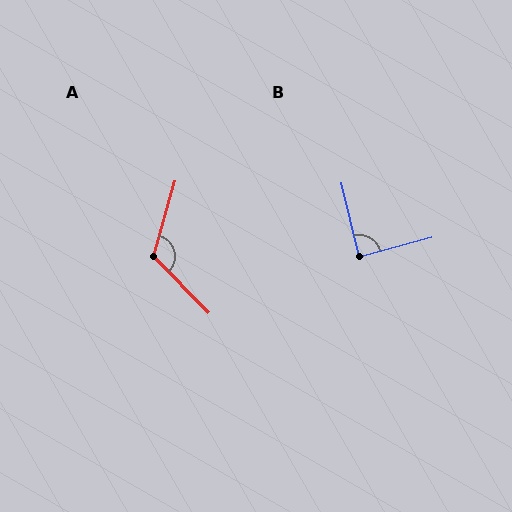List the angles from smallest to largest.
B (89°), A (120°).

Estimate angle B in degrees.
Approximately 89 degrees.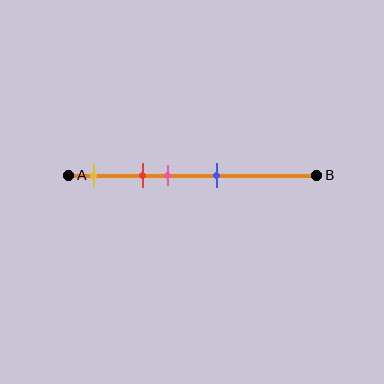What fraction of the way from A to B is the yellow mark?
The yellow mark is approximately 10% (0.1) of the way from A to B.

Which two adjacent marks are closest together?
The red and pink marks are the closest adjacent pair.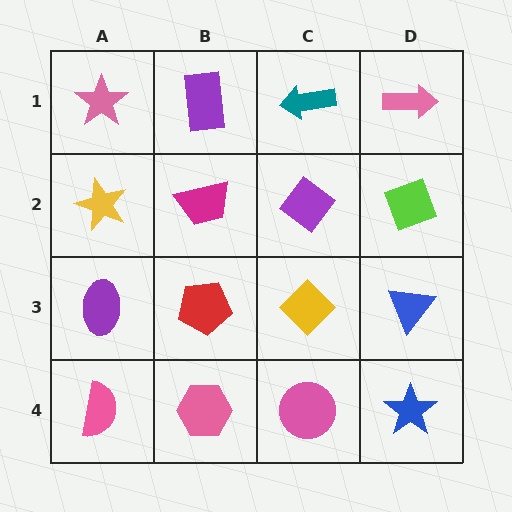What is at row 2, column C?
A purple diamond.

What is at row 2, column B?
A magenta trapezoid.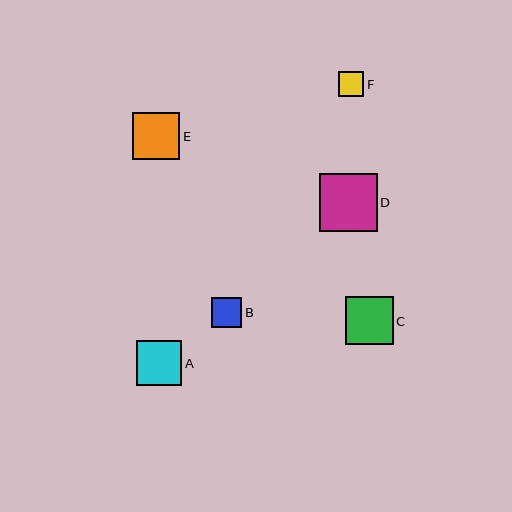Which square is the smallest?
Square F is the smallest with a size of approximately 25 pixels.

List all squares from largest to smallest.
From largest to smallest: D, C, E, A, B, F.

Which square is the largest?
Square D is the largest with a size of approximately 58 pixels.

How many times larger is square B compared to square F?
Square B is approximately 1.2 times the size of square F.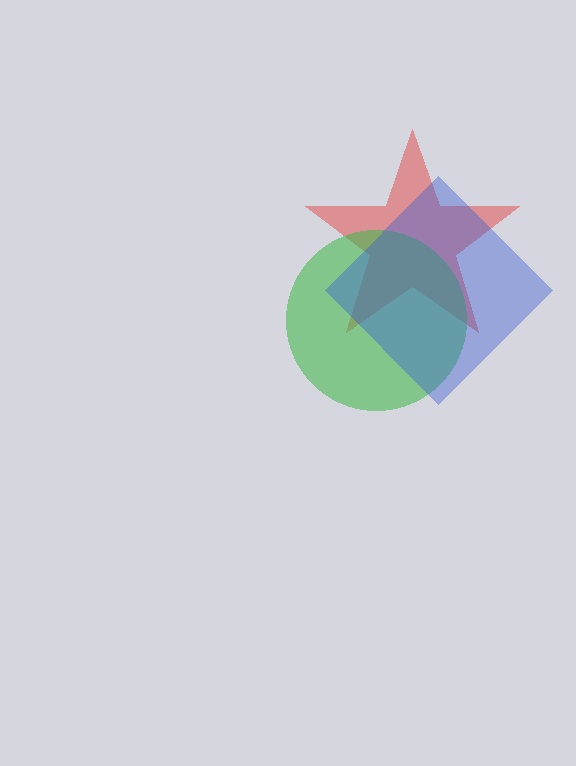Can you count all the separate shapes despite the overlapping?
Yes, there are 3 separate shapes.